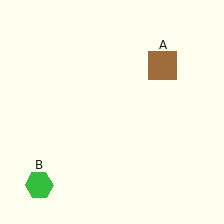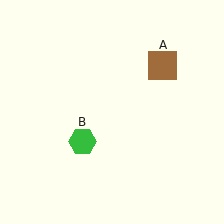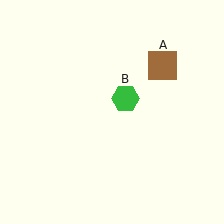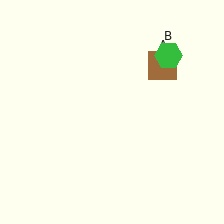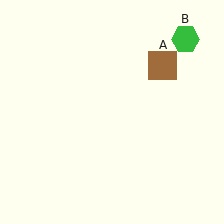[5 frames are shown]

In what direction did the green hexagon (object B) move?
The green hexagon (object B) moved up and to the right.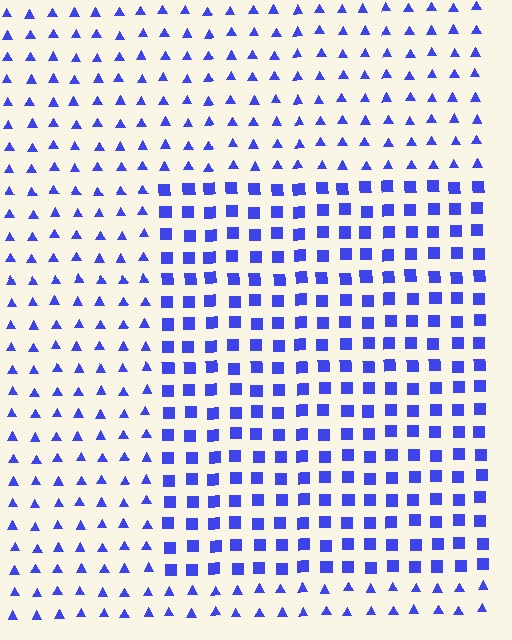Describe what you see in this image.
The image is filled with small blue elements arranged in a uniform grid. A rectangle-shaped region contains squares, while the surrounding area contains triangles. The boundary is defined purely by the change in element shape.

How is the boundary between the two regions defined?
The boundary is defined by a change in element shape: squares inside vs. triangles outside. All elements share the same color and spacing.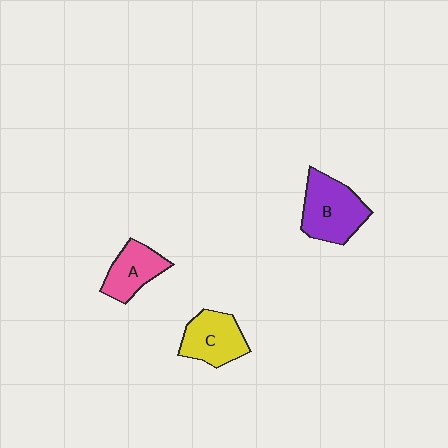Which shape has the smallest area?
Shape A (pink).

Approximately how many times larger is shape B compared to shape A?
Approximately 1.4 times.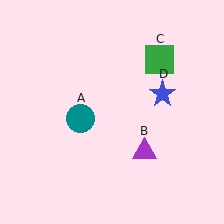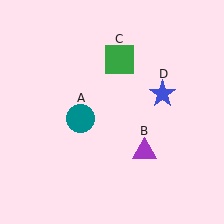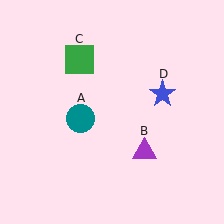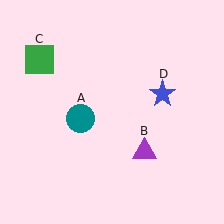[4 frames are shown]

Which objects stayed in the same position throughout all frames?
Teal circle (object A) and purple triangle (object B) and blue star (object D) remained stationary.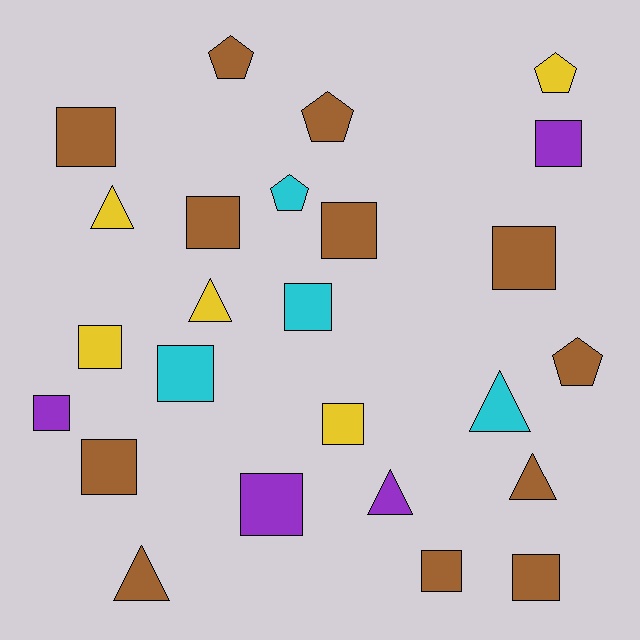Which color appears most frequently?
Brown, with 12 objects.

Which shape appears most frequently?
Square, with 14 objects.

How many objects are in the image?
There are 25 objects.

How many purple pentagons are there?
There are no purple pentagons.